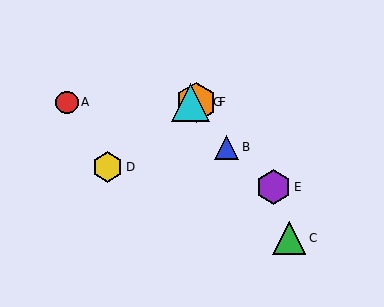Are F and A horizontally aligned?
Yes, both are at y≈102.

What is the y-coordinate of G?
Object G is at y≈102.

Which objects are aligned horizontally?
Objects A, F, G are aligned horizontally.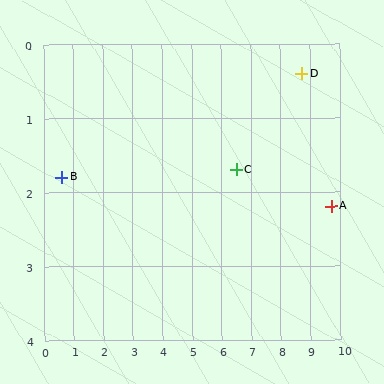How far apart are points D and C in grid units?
Points D and C are about 2.6 grid units apart.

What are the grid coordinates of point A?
Point A is at approximately (9.7, 2.2).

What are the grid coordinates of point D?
Point D is at approximately (8.7, 0.4).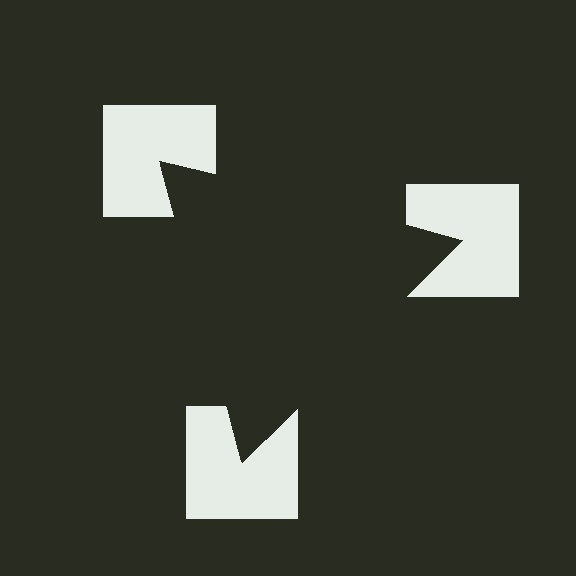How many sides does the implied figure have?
3 sides.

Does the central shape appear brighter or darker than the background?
It typically appears slightly darker than the background, even though no actual brightness change is drawn.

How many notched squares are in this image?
There are 3 — one at each vertex of the illusory triangle.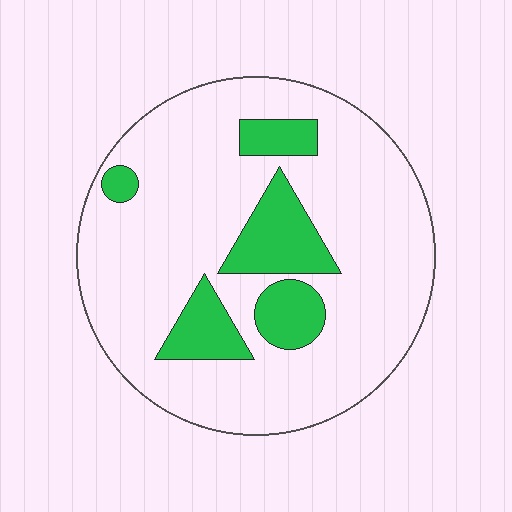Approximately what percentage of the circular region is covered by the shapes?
Approximately 20%.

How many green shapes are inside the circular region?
5.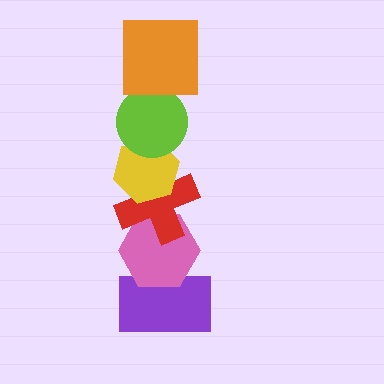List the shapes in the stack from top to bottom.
From top to bottom: the orange square, the lime circle, the yellow hexagon, the red cross, the pink hexagon, the purple rectangle.